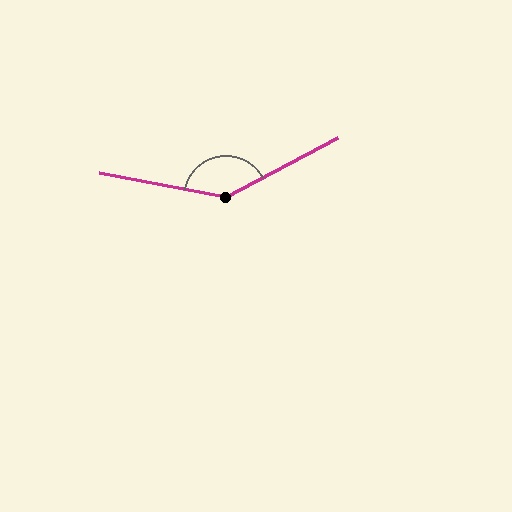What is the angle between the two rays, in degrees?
Approximately 141 degrees.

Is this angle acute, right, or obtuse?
It is obtuse.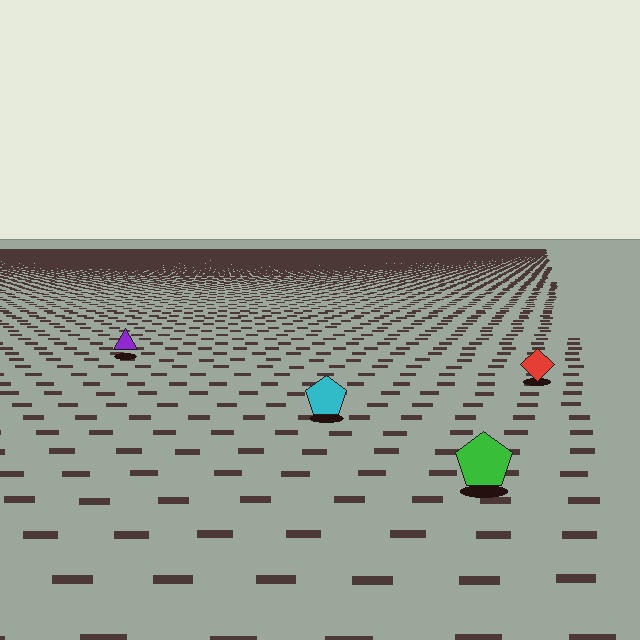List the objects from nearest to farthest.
From nearest to farthest: the green pentagon, the cyan pentagon, the red diamond, the purple triangle.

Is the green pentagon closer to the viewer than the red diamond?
Yes. The green pentagon is closer — you can tell from the texture gradient: the ground texture is coarser near it.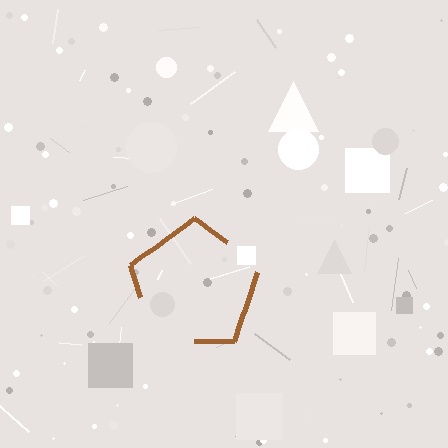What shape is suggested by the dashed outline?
The dashed outline suggests a pentagon.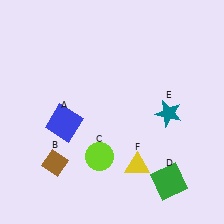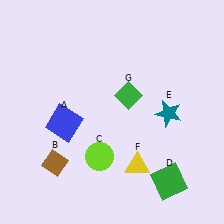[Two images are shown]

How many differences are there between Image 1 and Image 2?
There is 1 difference between the two images.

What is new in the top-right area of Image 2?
A green diamond (G) was added in the top-right area of Image 2.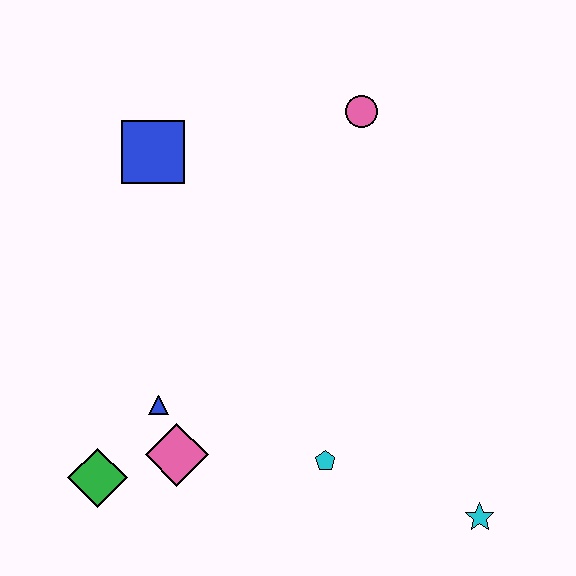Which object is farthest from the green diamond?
The pink circle is farthest from the green diamond.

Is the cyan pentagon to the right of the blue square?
Yes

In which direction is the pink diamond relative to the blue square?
The pink diamond is below the blue square.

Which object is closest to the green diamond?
The pink diamond is closest to the green diamond.